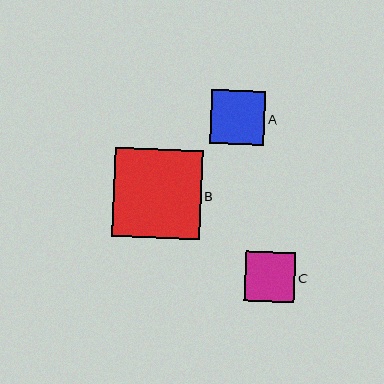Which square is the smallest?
Square C is the smallest with a size of approximately 50 pixels.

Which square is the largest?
Square B is the largest with a size of approximately 88 pixels.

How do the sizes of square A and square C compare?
Square A and square C are approximately the same size.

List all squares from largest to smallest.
From largest to smallest: B, A, C.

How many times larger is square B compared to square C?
Square B is approximately 1.8 times the size of square C.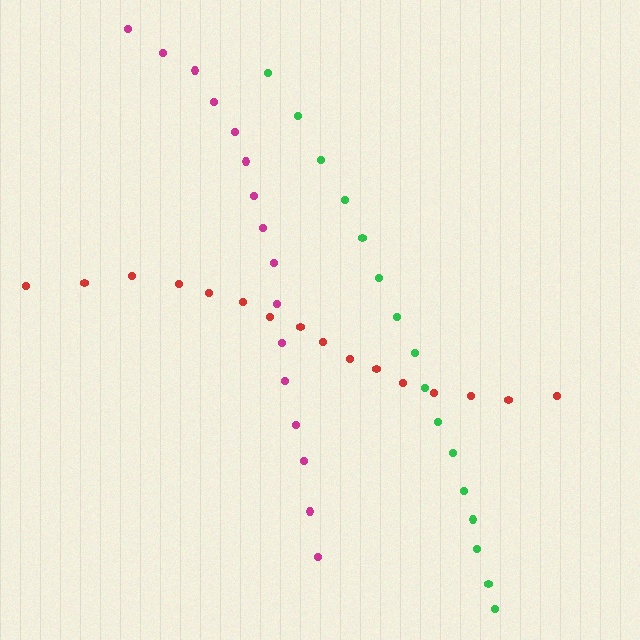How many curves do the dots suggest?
There are 3 distinct paths.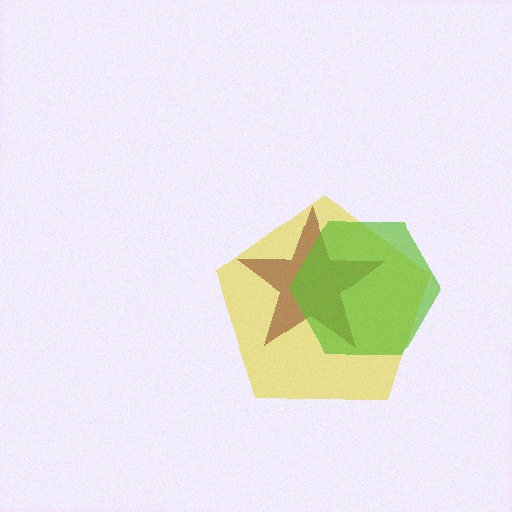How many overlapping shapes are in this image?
There are 3 overlapping shapes in the image.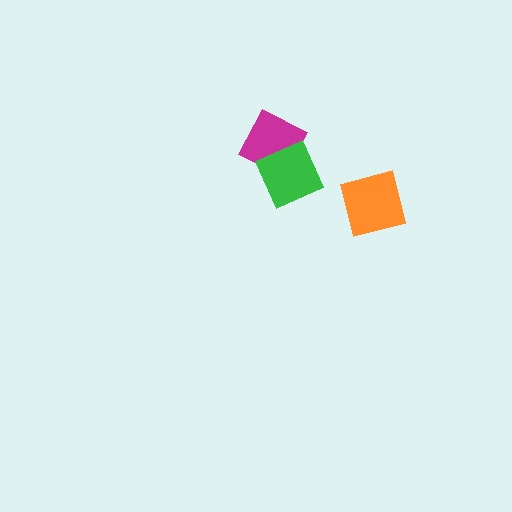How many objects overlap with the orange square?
0 objects overlap with the orange square.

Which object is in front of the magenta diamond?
The green diamond is in front of the magenta diamond.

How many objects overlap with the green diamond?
1 object overlaps with the green diamond.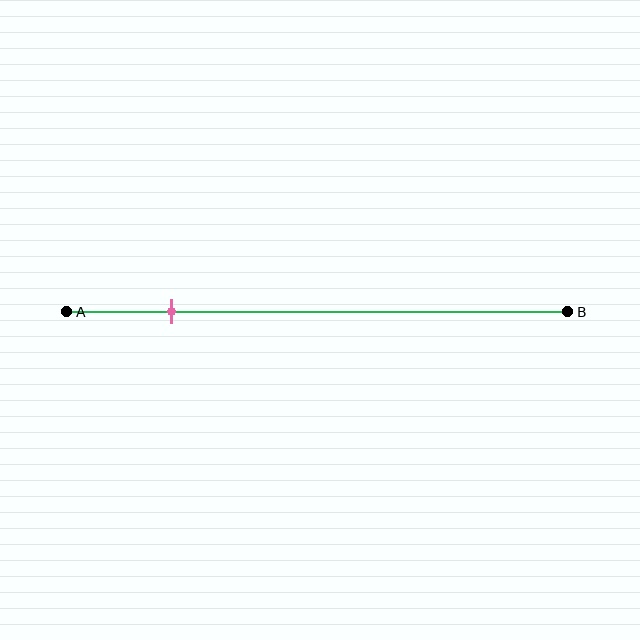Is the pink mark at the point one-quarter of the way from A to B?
No, the mark is at about 20% from A, not at the 25% one-quarter point.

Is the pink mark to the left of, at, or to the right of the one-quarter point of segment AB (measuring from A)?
The pink mark is to the left of the one-quarter point of segment AB.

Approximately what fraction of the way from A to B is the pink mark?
The pink mark is approximately 20% of the way from A to B.